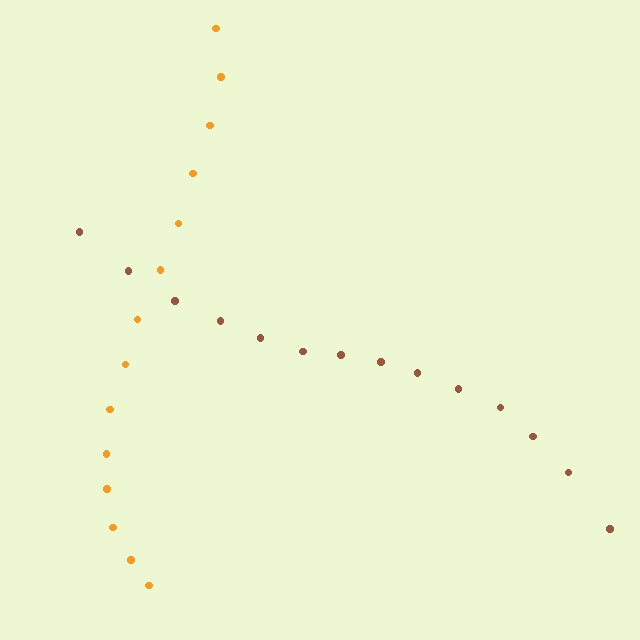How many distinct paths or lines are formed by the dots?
There are 2 distinct paths.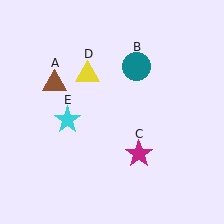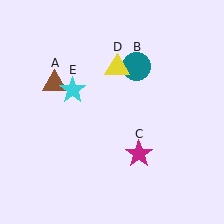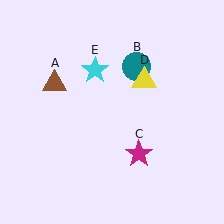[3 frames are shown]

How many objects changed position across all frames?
2 objects changed position: yellow triangle (object D), cyan star (object E).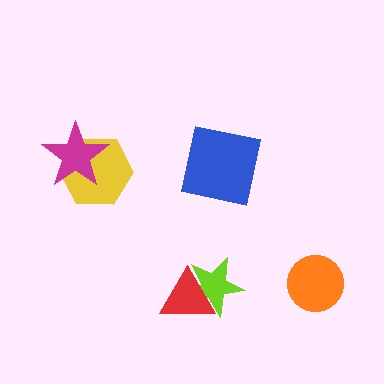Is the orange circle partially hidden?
No, no other shape covers it.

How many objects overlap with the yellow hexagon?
1 object overlaps with the yellow hexagon.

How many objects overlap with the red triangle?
1 object overlaps with the red triangle.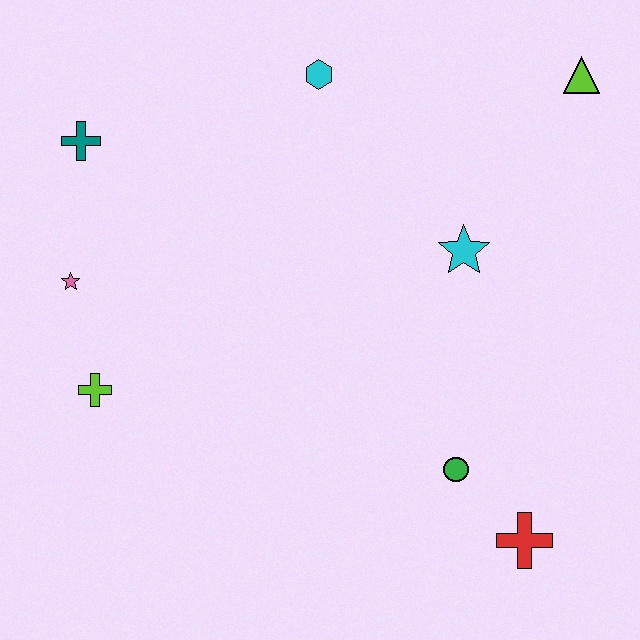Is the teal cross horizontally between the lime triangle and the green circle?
No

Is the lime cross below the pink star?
Yes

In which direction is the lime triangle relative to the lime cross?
The lime triangle is to the right of the lime cross.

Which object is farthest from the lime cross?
The lime triangle is farthest from the lime cross.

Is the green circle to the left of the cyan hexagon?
No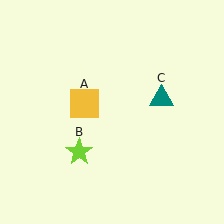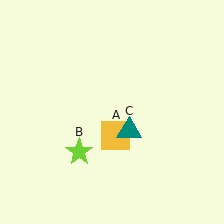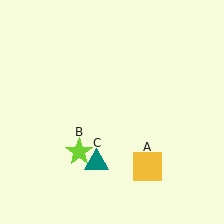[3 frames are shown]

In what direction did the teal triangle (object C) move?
The teal triangle (object C) moved down and to the left.